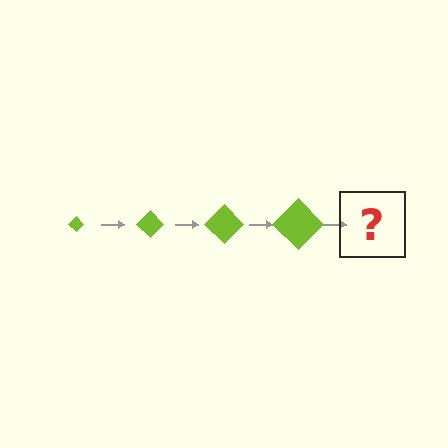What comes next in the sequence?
The next element should be a lime diamond, larger than the previous one.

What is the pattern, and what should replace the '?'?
The pattern is that the diamond gets progressively larger each step. The '?' should be a lime diamond, larger than the previous one.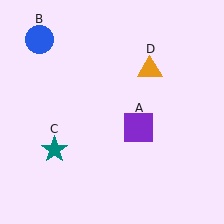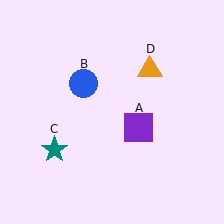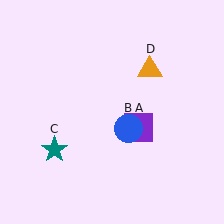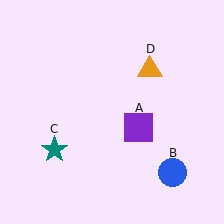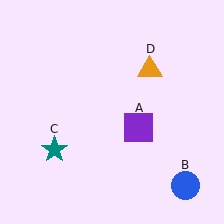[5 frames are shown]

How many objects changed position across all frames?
1 object changed position: blue circle (object B).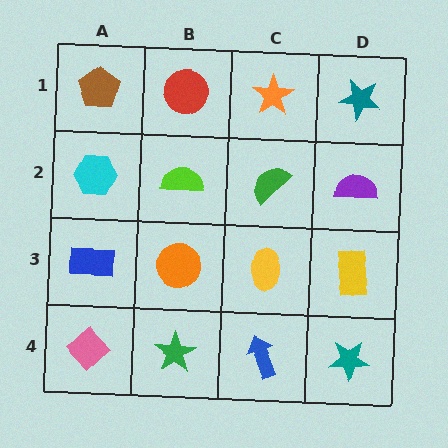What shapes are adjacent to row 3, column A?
A cyan hexagon (row 2, column A), a pink diamond (row 4, column A), an orange circle (row 3, column B).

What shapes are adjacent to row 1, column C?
A green semicircle (row 2, column C), a red circle (row 1, column B), a teal star (row 1, column D).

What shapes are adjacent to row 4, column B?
An orange circle (row 3, column B), a pink diamond (row 4, column A), a blue arrow (row 4, column C).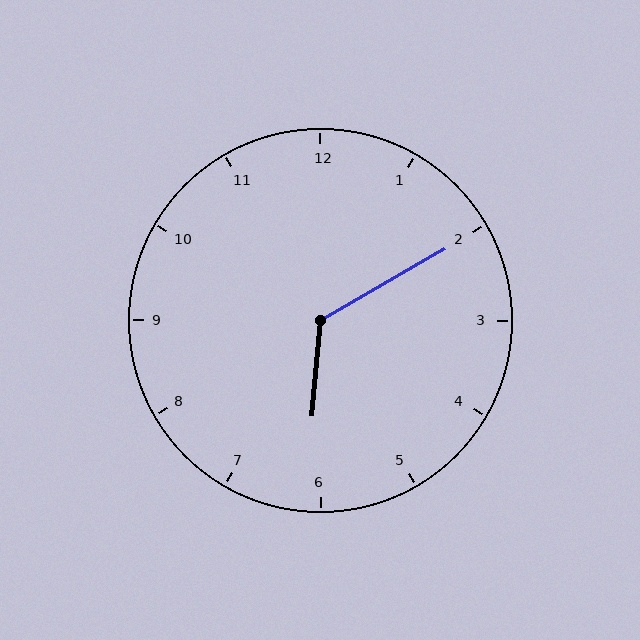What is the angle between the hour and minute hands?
Approximately 125 degrees.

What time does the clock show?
6:10.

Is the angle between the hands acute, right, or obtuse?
It is obtuse.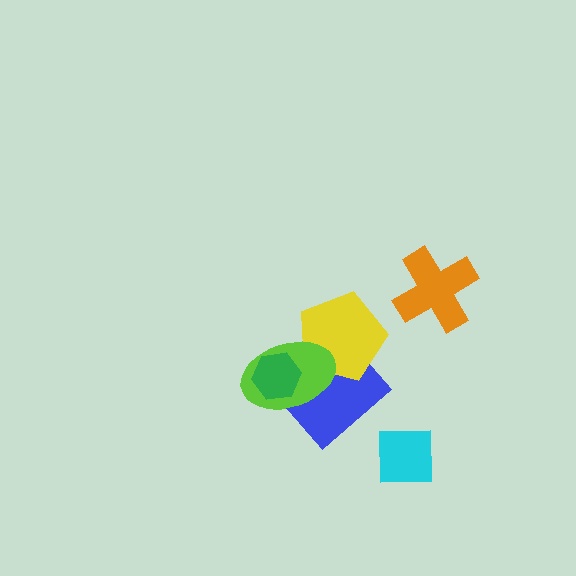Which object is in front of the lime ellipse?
The green hexagon is in front of the lime ellipse.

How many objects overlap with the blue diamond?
3 objects overlap with the blue diamond.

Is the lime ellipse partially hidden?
Yes, it is partially covered by another shape.